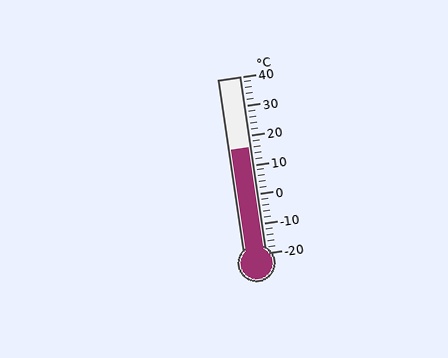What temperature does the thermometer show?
The thermometer shows approximately 16°C.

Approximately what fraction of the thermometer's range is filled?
The thermometer is filled to approximately 60% of its range.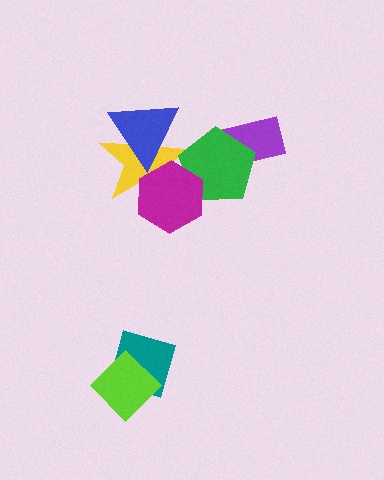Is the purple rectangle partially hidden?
Yes, it is partially covered by another shape.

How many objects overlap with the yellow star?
3 objects overlap with the yellow star.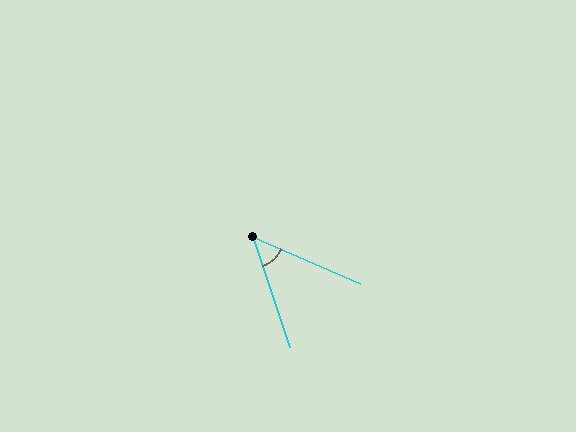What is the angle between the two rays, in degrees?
Approximately 48 degrees.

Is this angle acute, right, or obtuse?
It is acute.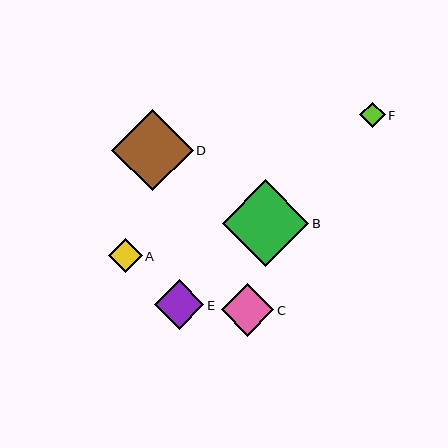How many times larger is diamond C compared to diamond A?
Diamond C is approximately 1.5 times the size of diamond A.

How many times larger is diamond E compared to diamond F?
Diamond E is approximately 1.9 times the size of diamond F.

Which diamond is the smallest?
Diamond F is the smallest with a size of approximately 25 pixels.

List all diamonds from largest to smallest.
From largest to smallest: B, D, C, E, A, F.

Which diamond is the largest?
Diamond B is the largest with a size of approximately 87 pixels.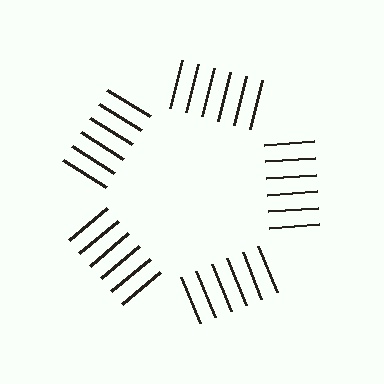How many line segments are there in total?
30 — 6 along each of the 5 edges.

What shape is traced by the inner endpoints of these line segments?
An illusory pentagon — the line segments terminate on its edges but no continuous stroke is drawn.